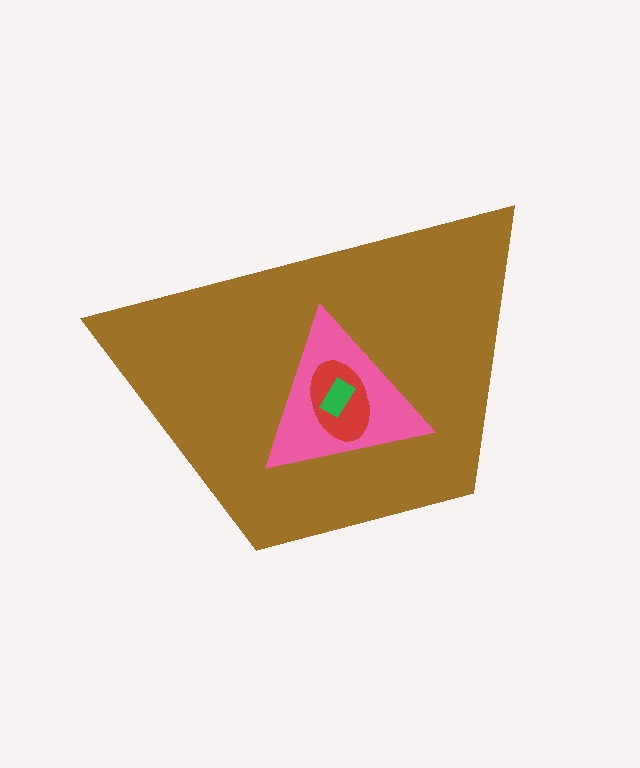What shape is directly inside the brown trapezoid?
The pink triangle.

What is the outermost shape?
The brown trapezoid.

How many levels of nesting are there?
4.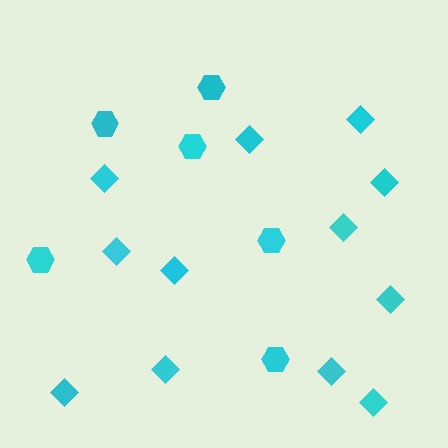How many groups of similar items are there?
There are 2 groups: one group of diamonds (12) and one group of hexagons (6).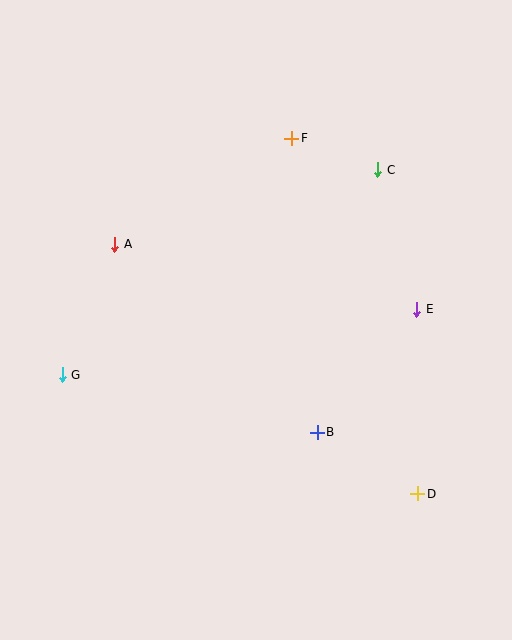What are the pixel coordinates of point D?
Point D is at (418, 494).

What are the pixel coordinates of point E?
Point E is at (417, 309).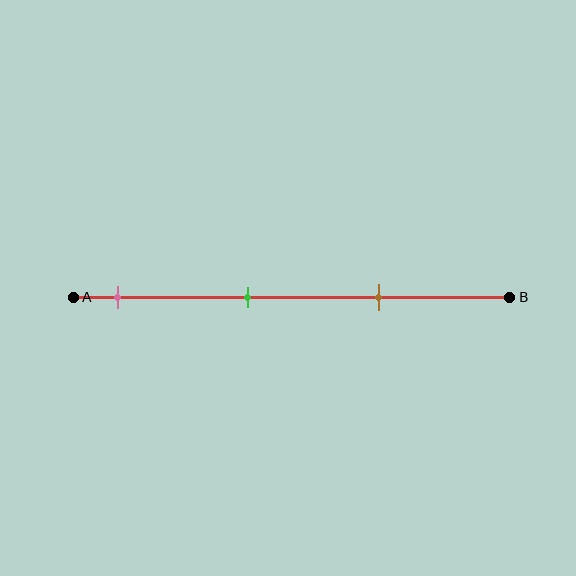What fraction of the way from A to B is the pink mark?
The pink mark is approximately 10% (0.1) of the way from A to B.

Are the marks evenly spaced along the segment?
Yes, the marks are approximately evenly spaced.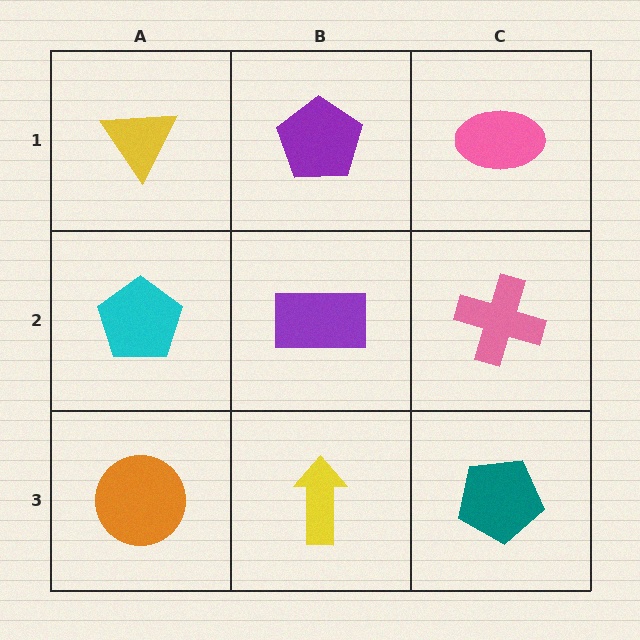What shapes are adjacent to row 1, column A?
A cyan pentagon (row 2, column A), a purple pentagon (row 1, column B).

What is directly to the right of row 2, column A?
A purple rectangle.